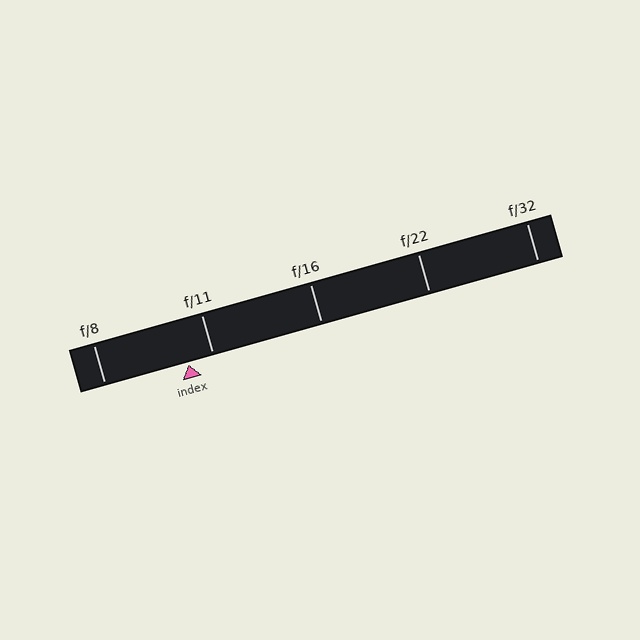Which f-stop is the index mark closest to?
The index mark is closest to f/11.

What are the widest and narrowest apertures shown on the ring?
The widest aperture shown is f/8 and the narrowest is f/32.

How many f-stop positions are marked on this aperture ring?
There are 5 f-stop positions marked.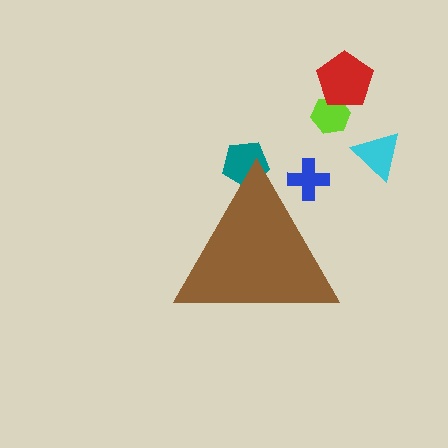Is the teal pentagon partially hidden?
Yes, the teal pentagon is partially hidden behind the brown triangle.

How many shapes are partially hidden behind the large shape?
2 shapes are partially hidden.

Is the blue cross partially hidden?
Yes, the blue cross is partially hidden behind the brown triangle.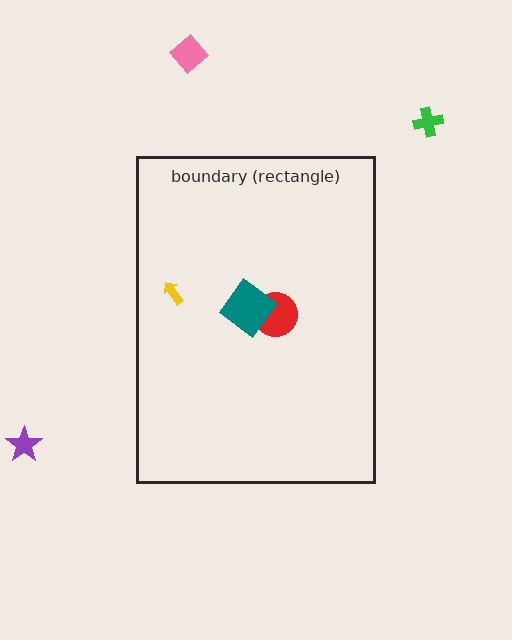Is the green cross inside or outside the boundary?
Outside.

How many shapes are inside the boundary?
3 inside, 3 outside.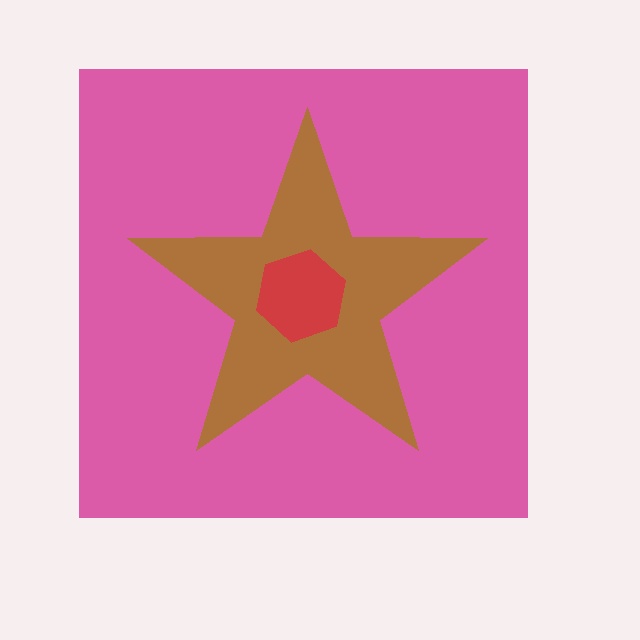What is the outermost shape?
The pink square.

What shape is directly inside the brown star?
The red hexagon.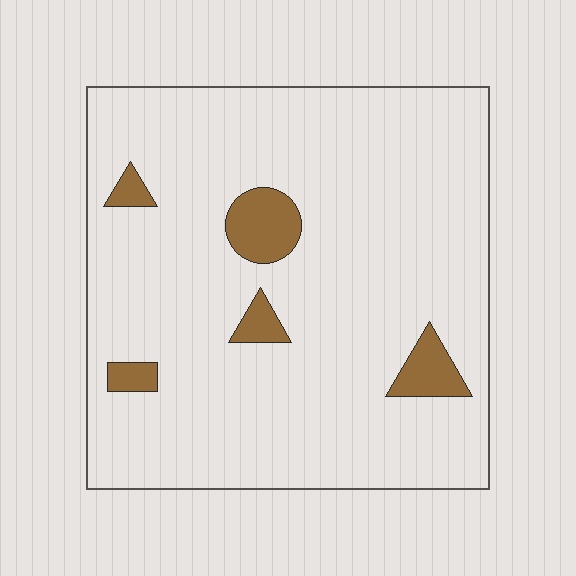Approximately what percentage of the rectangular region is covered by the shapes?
Approximately 10%.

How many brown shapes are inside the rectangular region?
5.